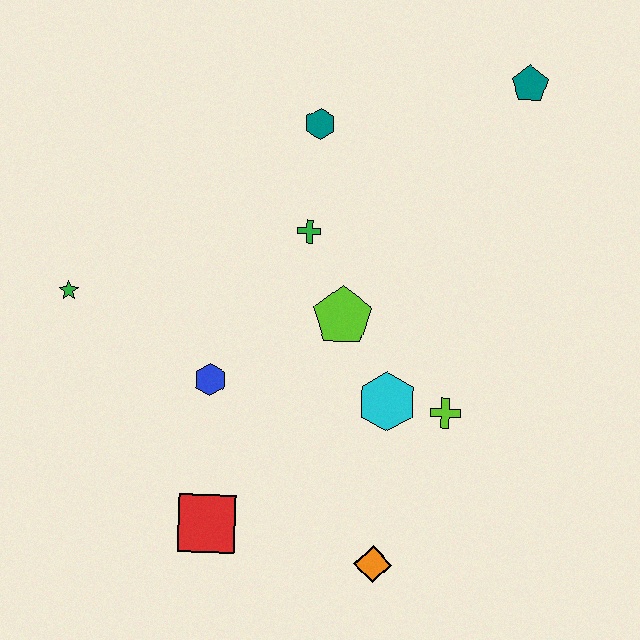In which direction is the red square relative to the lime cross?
The red square is to the left of the lime cross.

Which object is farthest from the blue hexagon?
The teal pentagon is farthest from the blue hexagon.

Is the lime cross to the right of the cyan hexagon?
Yes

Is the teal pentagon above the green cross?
Yes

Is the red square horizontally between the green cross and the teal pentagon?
No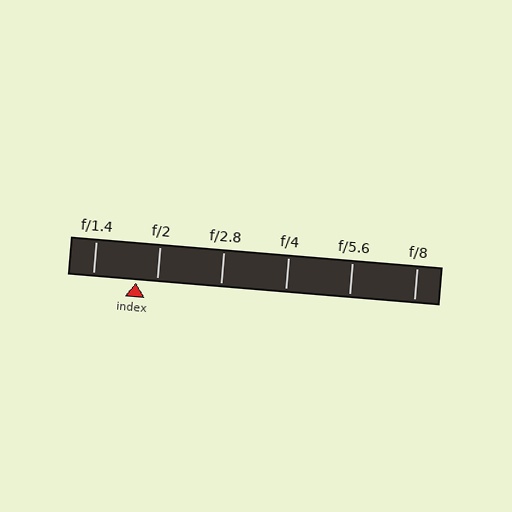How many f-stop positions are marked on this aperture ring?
There are 6 f-stop positions marked.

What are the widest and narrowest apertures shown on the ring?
The widest aperture shown is f/1.4 and the narrowest is f/8.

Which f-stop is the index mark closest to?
The index mark is closest to f/2.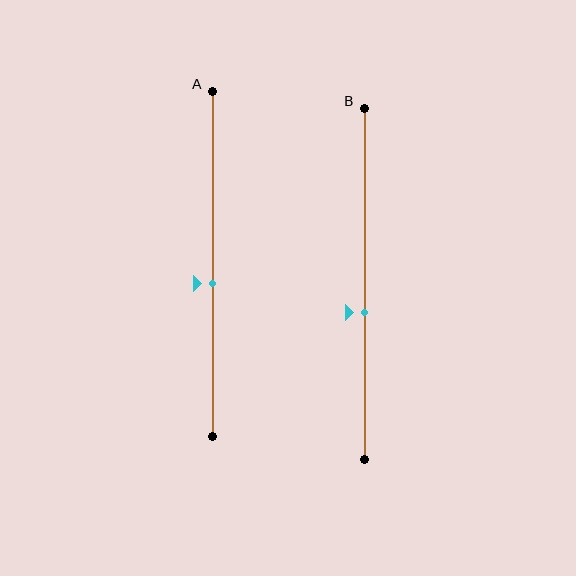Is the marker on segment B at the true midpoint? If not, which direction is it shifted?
No, the marker on segment B is shifted downward by about 8% of the segment length.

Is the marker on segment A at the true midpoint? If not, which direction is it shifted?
No, the marker on segment A is shifted downward by about 6% of the segment length.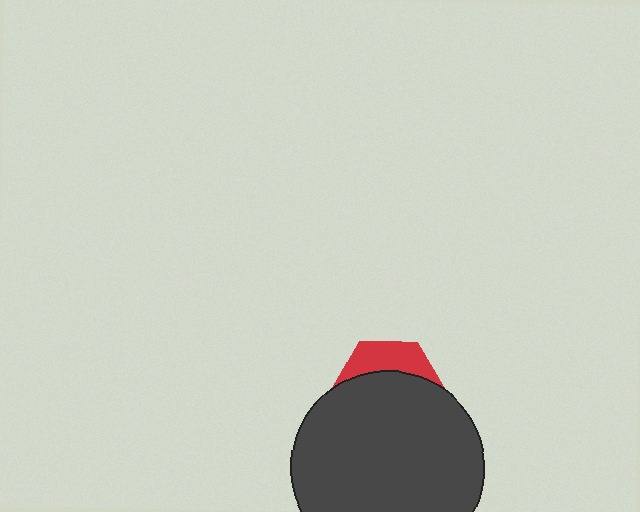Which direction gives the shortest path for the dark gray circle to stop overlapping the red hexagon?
Moving down gives the shortest separation.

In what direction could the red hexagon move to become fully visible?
The red hexagon could move up. That would shift it out from behind the dark gray circle entirely.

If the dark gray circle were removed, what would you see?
You would see the complete red hexagon.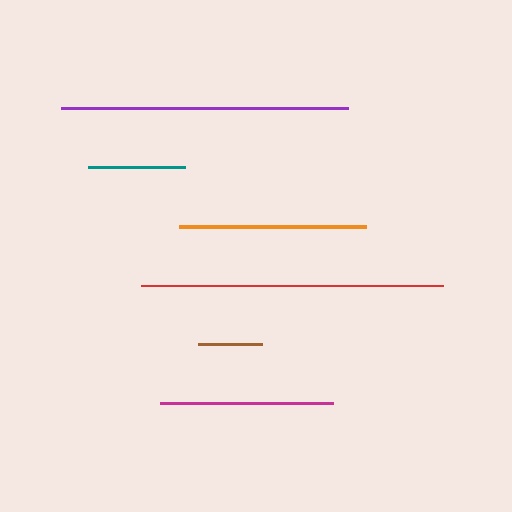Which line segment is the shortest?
The brown line is the shortest at approximately 64 pixels.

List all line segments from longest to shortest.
From longest to shortest: red, purple, orange, magenta, teal, brown.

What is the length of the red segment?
The red segment is approximately 302 pixels long.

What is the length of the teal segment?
The teal segment is approximately 97 pixels long.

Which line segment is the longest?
The red line is the longest at approximately 302 pixels.